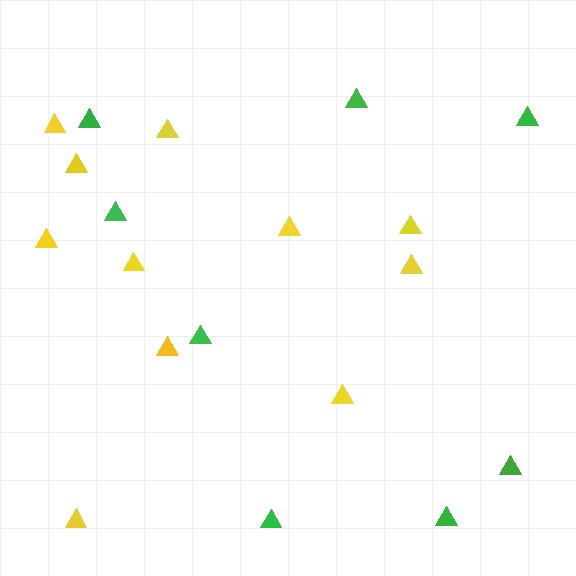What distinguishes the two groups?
There are 2 groups: one group of yellow triangles (11) and one group of green triangles (8).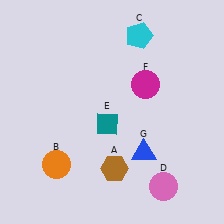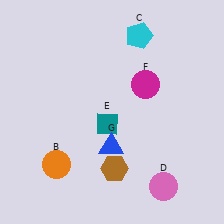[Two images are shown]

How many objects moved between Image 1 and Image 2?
1 object moved between the two images.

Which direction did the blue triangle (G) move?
The blue triangle (G) moved left.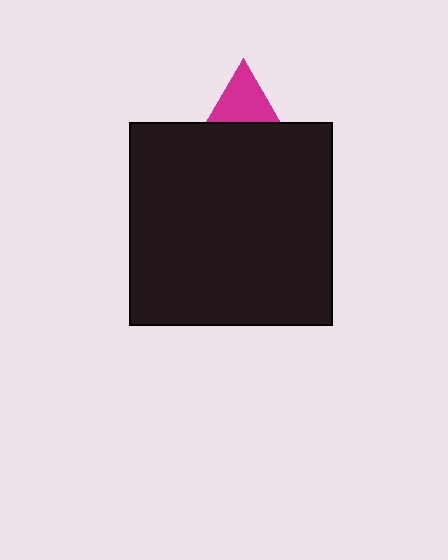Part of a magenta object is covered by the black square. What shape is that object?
It is a triangle.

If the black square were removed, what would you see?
You would see the complete magenta triangle.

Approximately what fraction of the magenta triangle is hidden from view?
Roughly 70% of the magenta triangle is hidden behind the black square.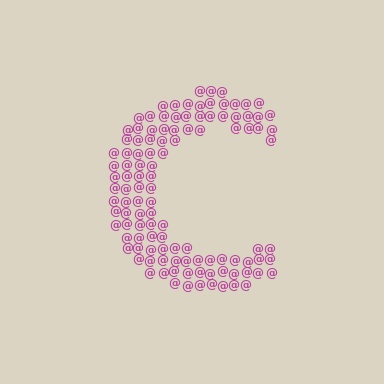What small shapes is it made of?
It is made of small at signs.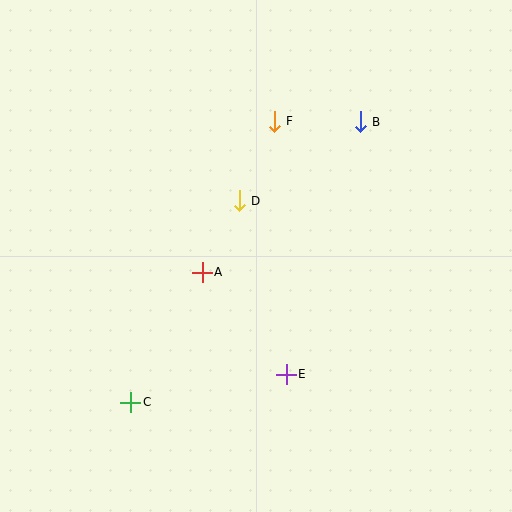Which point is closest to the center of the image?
Point A at (202, 272) is closest to the center.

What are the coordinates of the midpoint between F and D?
The midpoint between F and D is at (257, 161).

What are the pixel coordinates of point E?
Point E is at (286, 374).